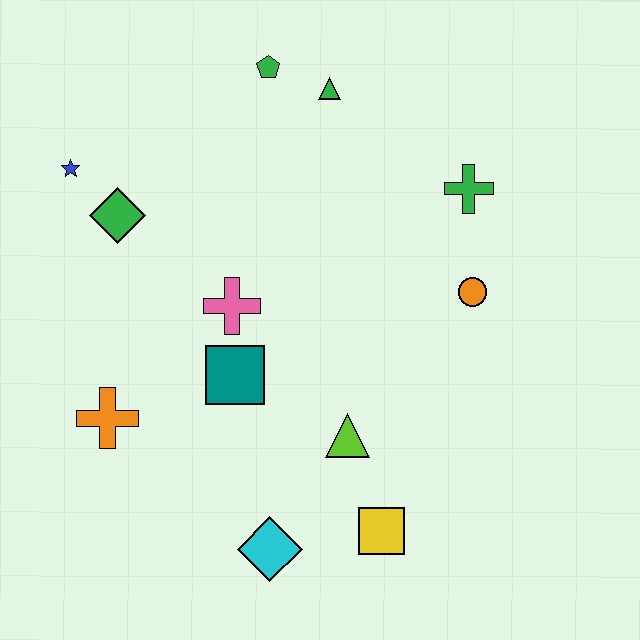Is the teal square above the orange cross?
Yes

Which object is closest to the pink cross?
The teal square is closest to the pink cross.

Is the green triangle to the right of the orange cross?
Yes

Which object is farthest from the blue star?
The yellow square is farthest from the blue star.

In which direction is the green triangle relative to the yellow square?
The green triangle is above the yellow square.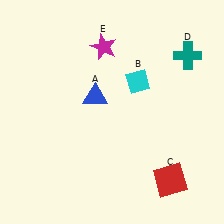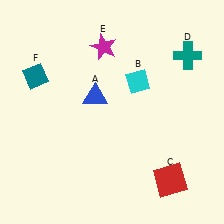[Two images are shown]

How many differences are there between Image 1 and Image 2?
There is 1 difference between the two images.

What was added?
A teal diamond (F) was added in Image 2.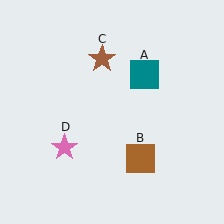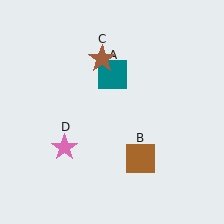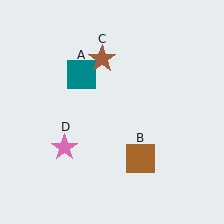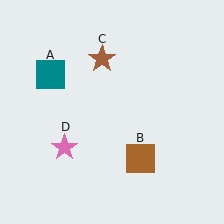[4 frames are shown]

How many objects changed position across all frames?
1 object changed position: teal square (object A).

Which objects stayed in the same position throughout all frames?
Brown square (object B) and brown star (object C) and pink star (object D) remained stationary.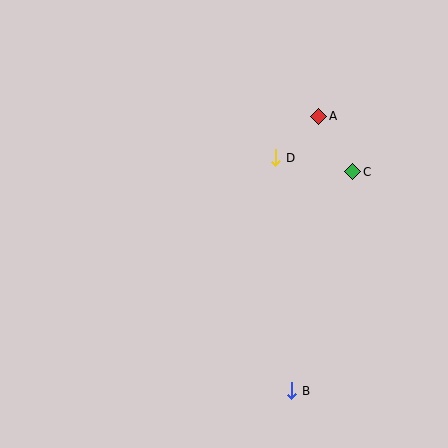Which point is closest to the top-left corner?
Point D is closest to the top-left corner.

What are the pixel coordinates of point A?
Point A is at (319, 116).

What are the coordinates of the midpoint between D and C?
The midpoint between D and C is at (314, 165).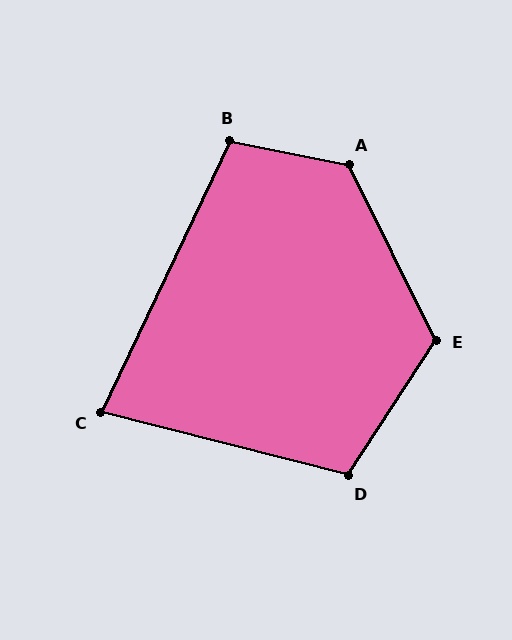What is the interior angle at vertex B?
Approximately 104 degrees (obtuse).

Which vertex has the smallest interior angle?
C, at approximately 79 degrees.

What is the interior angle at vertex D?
Approximately 109 degrees (obtuse).